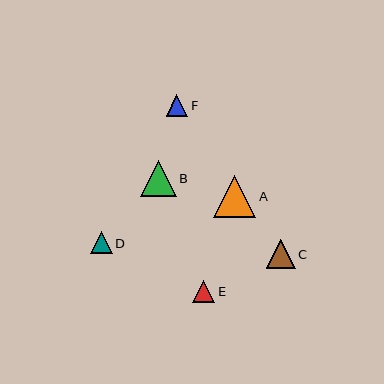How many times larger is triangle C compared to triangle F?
Triangle C is approximately 1.3 times the size of triangle F.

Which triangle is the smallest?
Triangle F is the smallest with a size of approximately 21 pixels.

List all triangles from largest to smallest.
From largest to smallest: A, B, C, D, E, F.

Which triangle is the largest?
Triangle A is the largest with a size of approximately 42 pixels.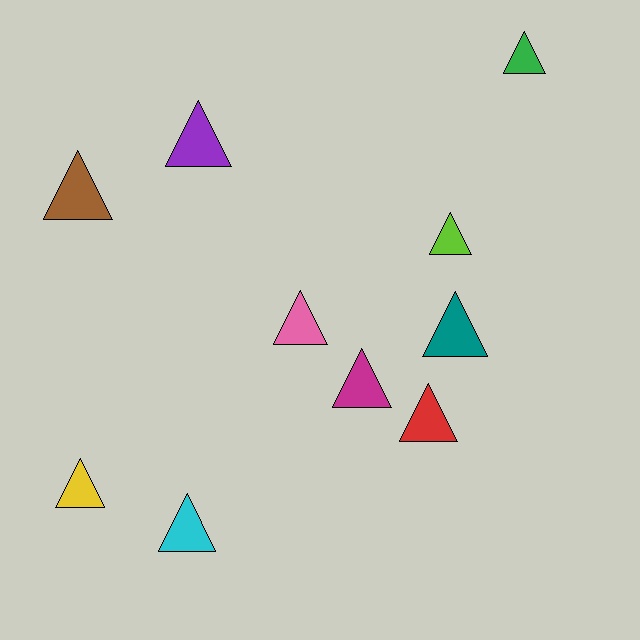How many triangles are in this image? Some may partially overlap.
There are 10 triangles.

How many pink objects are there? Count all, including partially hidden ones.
There is 1 pink object.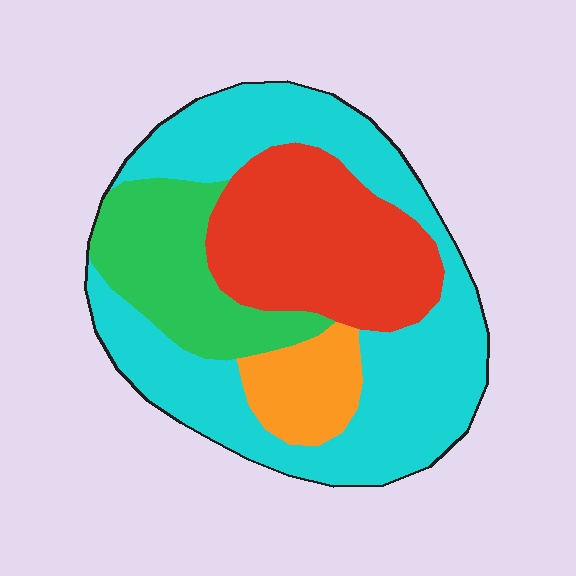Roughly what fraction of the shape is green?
Green covers around 20% of the shape.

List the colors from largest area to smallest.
From largest to smallest: cyan, red, green, orange.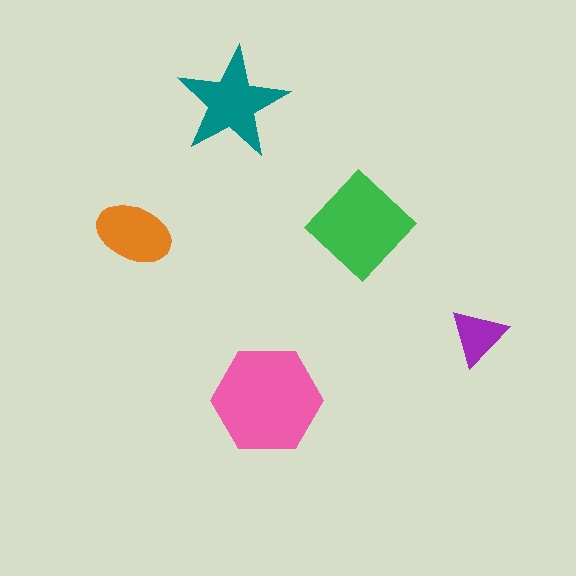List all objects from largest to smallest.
The pink hexagon, the green diamond, the teal star, the orange ellipse, the purple triangle.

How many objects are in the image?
There are 5 objects in the image.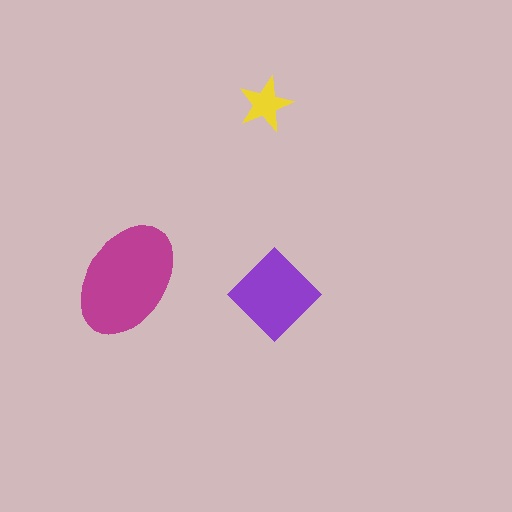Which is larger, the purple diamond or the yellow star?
The purple diamond.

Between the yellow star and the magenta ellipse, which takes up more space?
The magenta ellipse.